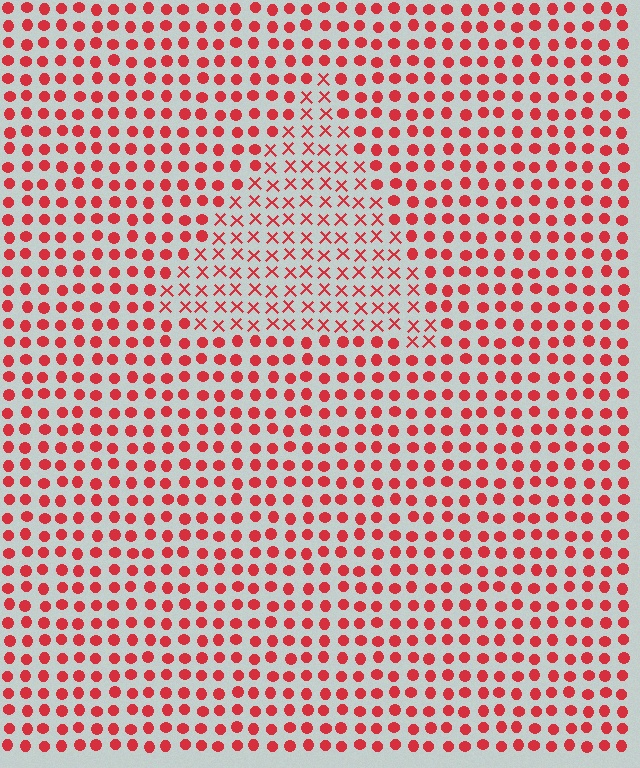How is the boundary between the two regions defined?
The boundary is defined by a change in element shape: X marks inside vs. circles outside. All elements share the same color and spacing.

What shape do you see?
I see a triangle.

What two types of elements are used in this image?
The image uses X marks inside the triangle region and circles outside it.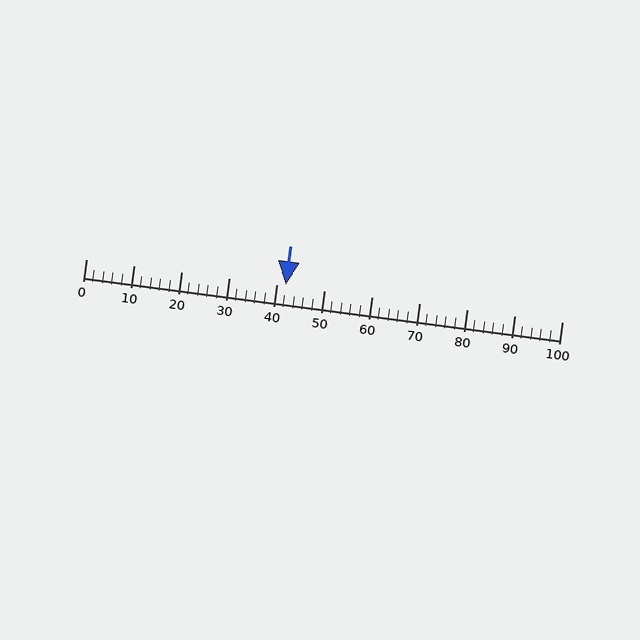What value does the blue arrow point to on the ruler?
The blue arrow points to approximately 42.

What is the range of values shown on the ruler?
The ruler shows values from 0 to 100.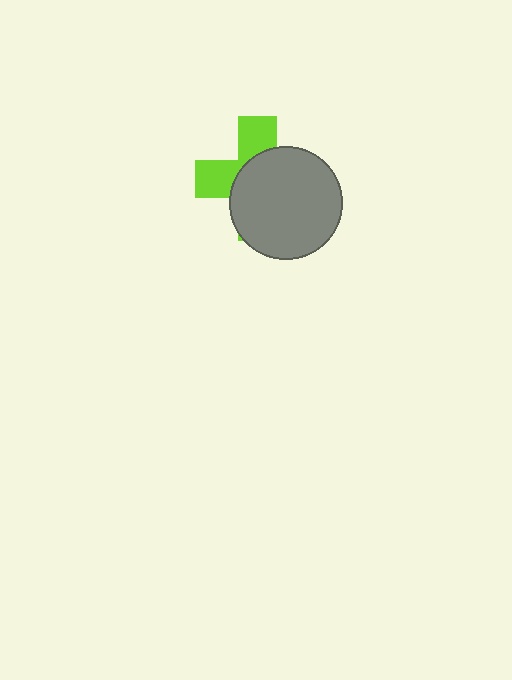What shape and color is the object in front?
The object in front is a gray circle.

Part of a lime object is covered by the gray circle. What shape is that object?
It is a cross.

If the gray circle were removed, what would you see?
You would see the complete lime cross.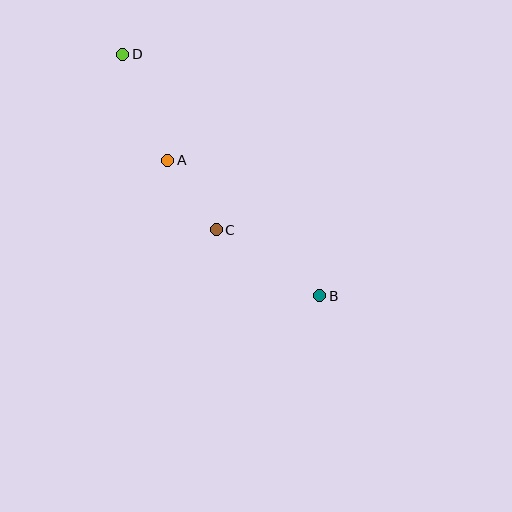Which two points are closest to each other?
Points A and C are closest to each other.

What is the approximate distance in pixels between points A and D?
The distance between A and D is approximately 115 pixels.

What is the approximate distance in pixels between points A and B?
The distance between A and B is approximately 204 pixels.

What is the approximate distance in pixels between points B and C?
The distance between B and C is approximately 122 pixels.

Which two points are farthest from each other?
Points B and D are farthest from each other.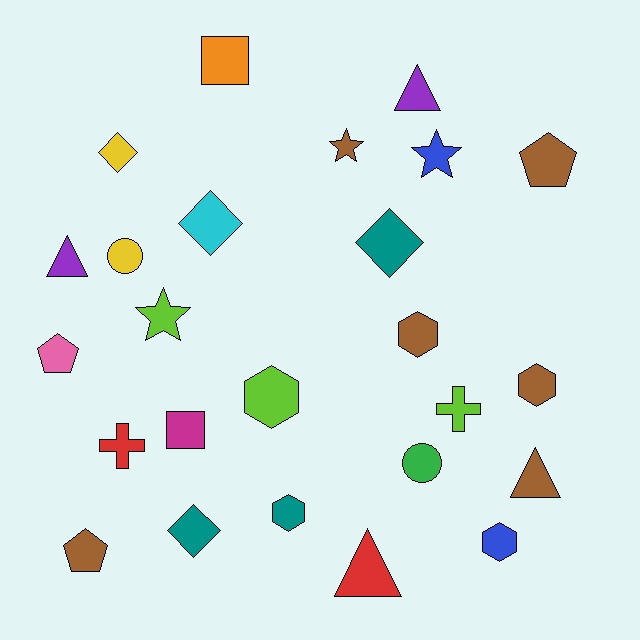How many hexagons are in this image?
There are 5 hexagons.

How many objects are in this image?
There are 25 objects.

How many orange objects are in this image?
There is 1 orange object.